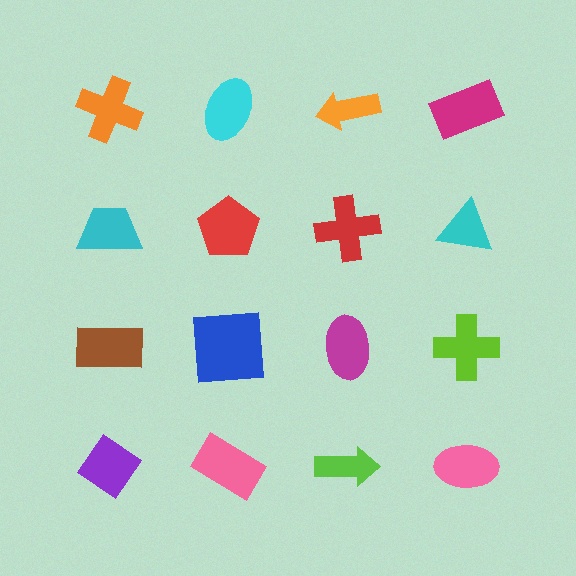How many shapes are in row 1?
4 shapes.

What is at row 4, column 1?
A purple diamond.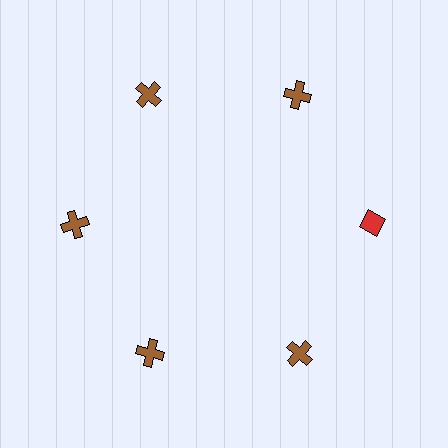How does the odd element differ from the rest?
It differs in both color (red instead of brown) and shape (diamond instead of cross).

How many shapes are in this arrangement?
There are 6 shapes arranged in a ring pattern.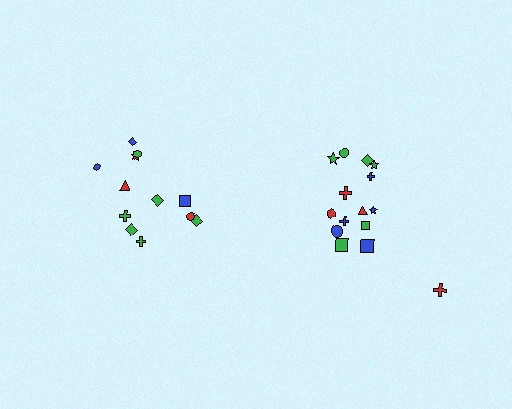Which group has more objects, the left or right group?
The right group.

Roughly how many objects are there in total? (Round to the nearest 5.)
Roughly 25 objects in total.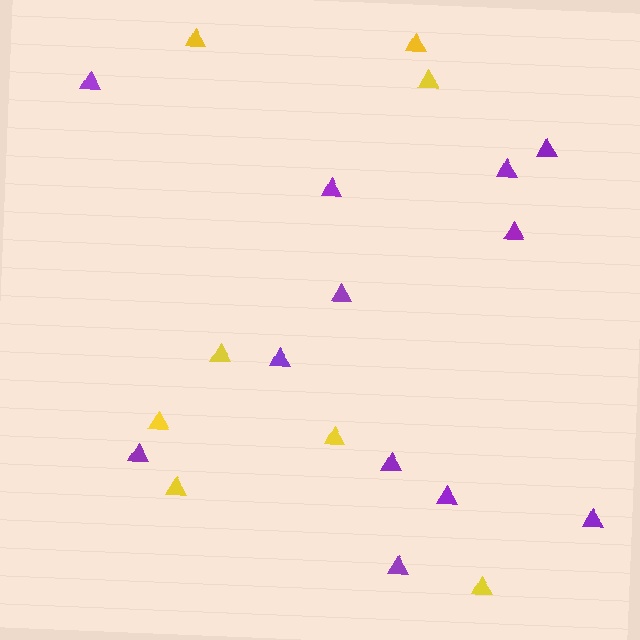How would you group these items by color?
There are 2 groups: one group of yellow triangles (8) and one group of purple triangles (12).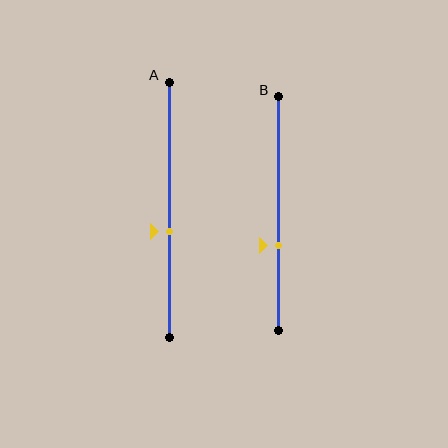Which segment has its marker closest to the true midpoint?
Segment A has its marker closest to the true midpoint.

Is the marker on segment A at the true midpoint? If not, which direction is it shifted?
No, the marker on segment A is shifted downward by about 8% of the segment length.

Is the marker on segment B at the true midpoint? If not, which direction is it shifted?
No, the marker on segment B is shifted downward by about 14% of the segment length.